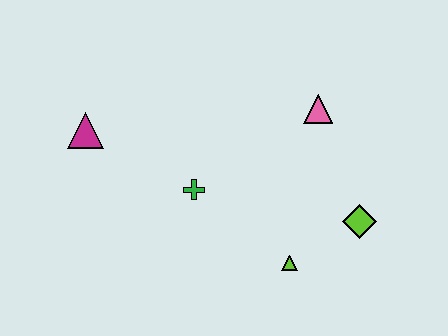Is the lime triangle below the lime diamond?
Yes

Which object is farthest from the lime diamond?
The magenta triangle is farthest from the lime diamond.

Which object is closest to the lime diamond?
The lime triangle is closest to the lime diamond.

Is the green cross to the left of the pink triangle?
Yes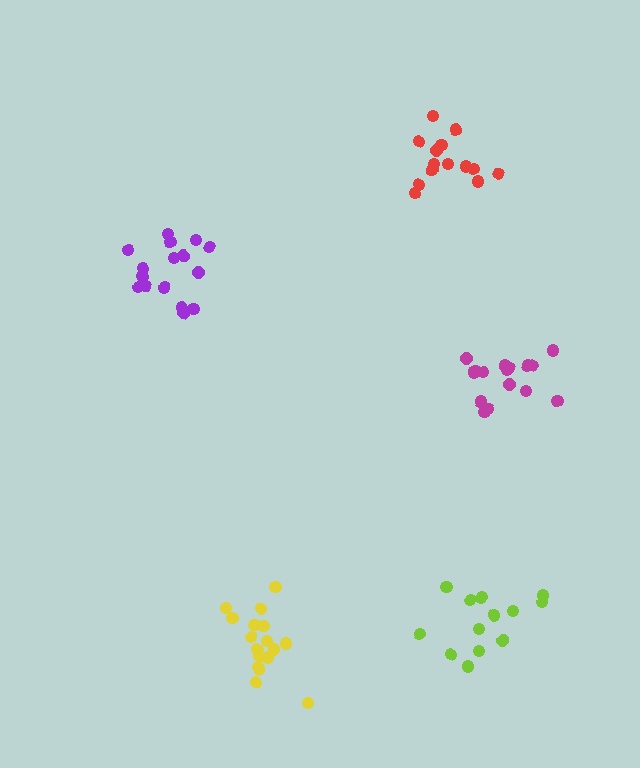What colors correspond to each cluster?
The clusters are colored: yellow, purple, magenta, lime, red.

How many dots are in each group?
Group 1: 17 dots, Group 2: 16 dots, Group 3: 16 dots, Group 4: 13 dots, Group 5: 14 dots (76 total).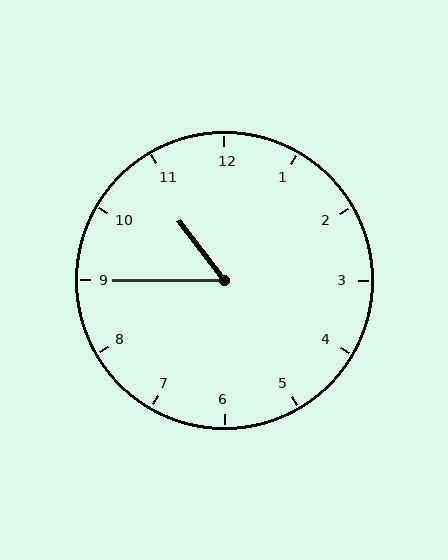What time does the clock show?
10:45.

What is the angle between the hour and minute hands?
Approximately 52 degrees.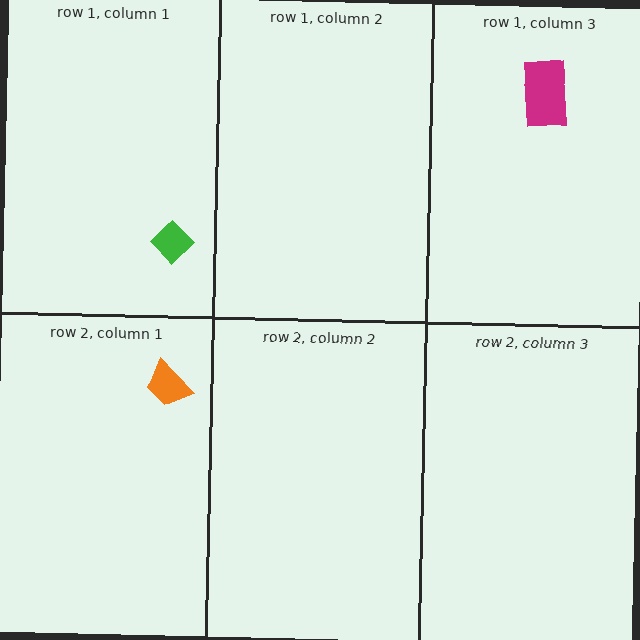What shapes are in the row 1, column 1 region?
The green diamond.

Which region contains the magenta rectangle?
The row 1, column 3 region.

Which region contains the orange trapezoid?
The row 2, column 1 region.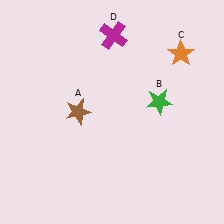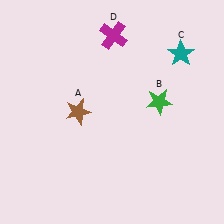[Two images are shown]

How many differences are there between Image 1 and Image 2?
There is 1 difference between the two images.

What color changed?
The star (C) changed from orange in Image 1 to teal in Image 2.